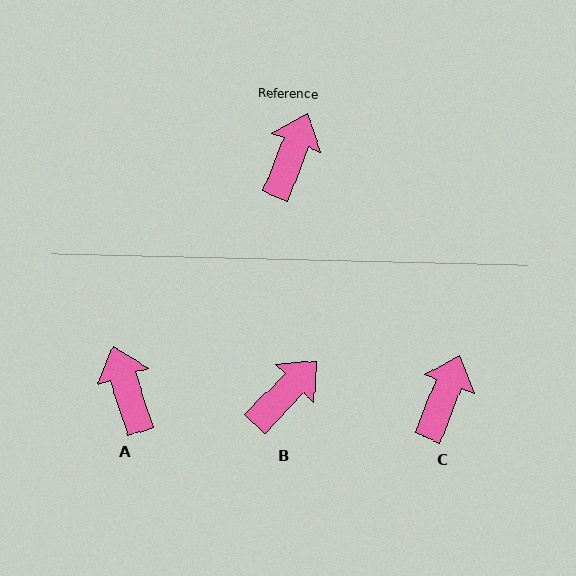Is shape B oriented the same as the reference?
No, it is off by about 23 degrees.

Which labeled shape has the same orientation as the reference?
C.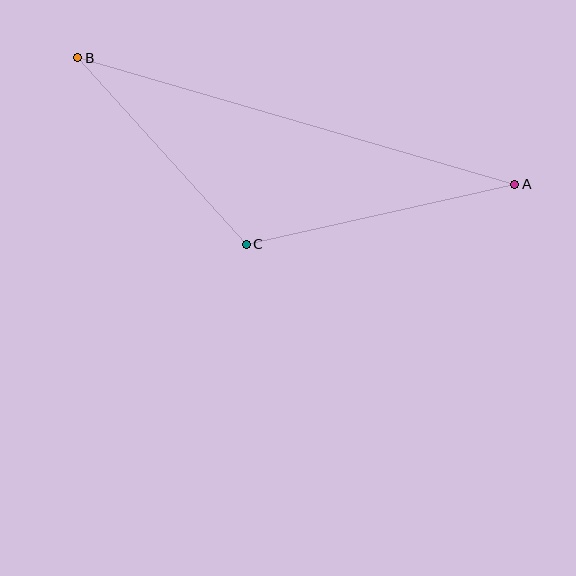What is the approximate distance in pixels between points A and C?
The distance between A and C is approximately 275 pixels.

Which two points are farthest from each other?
Points A and B are farthest from each other.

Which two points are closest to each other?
Points B and C are closest to each other.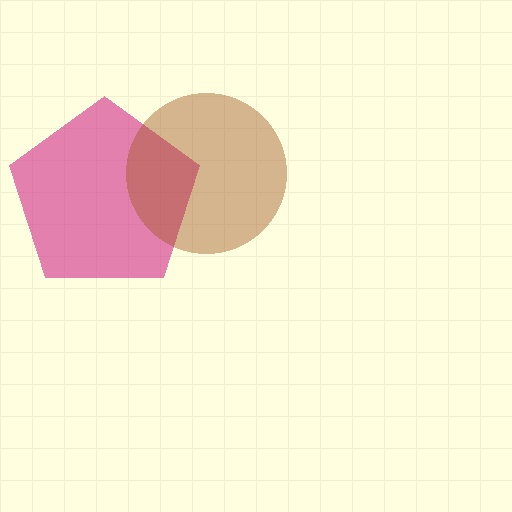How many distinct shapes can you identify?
There are 2 distinct shapes: a magenta pentagon, a brown circle.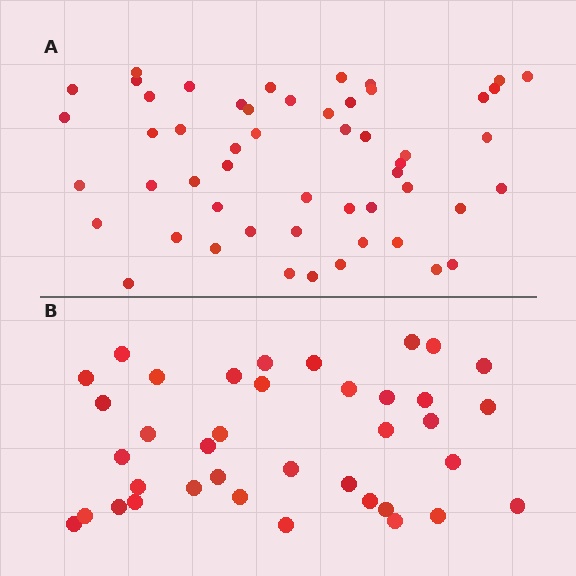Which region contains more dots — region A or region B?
Region A (the top region) has more dots.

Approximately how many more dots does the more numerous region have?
Region A has approximately 15 more dots than region B.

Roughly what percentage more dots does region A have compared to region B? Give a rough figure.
About 40% more.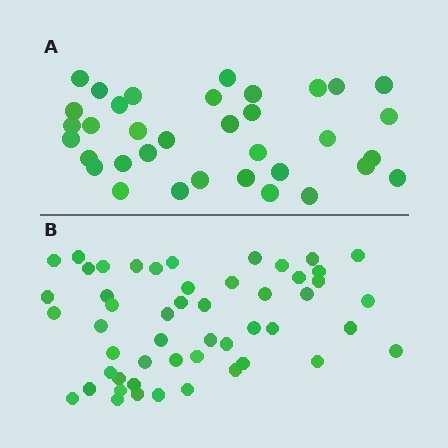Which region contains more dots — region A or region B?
Region B (the bottom region) has more dots.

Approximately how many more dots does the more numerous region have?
Region B has approximately 15 more dots than region A.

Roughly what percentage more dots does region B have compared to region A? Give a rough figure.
About 45% more.